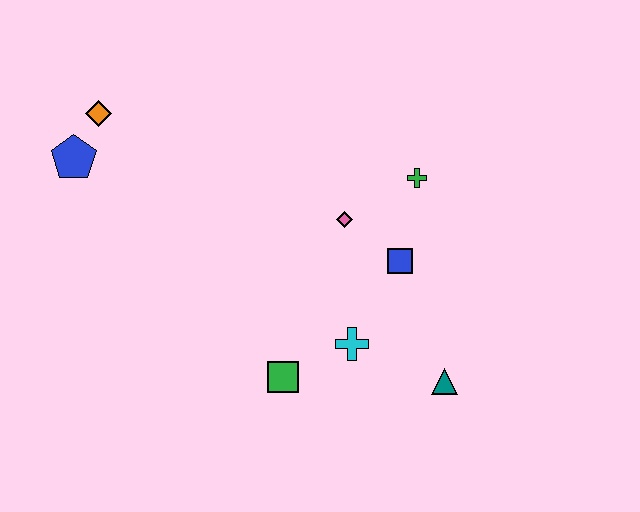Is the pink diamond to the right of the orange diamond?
Yes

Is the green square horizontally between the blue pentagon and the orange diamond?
No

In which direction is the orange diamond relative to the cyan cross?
The orange diamond is to the left of the cyan cross.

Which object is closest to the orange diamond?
The blue pentagon is closest to the orange diamond.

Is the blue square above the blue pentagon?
No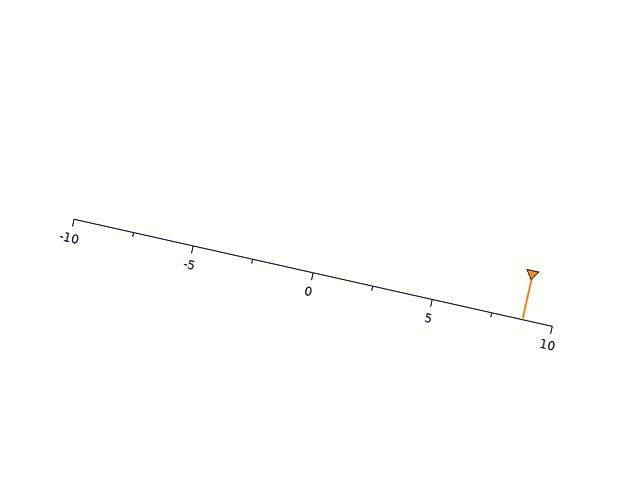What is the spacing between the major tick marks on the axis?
The major ticks are spaced 5 apart.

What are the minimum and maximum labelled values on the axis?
The axis runs from -10 to 10.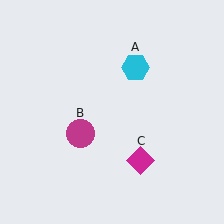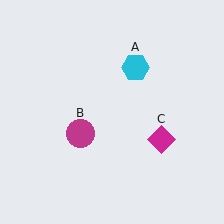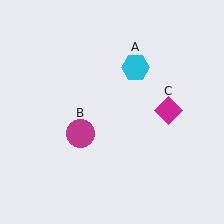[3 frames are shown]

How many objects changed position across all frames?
1 object changed position: magenta diamond (object C).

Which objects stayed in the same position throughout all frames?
Cyan hexagon (object A) and magenta circle (object B) remained stationary.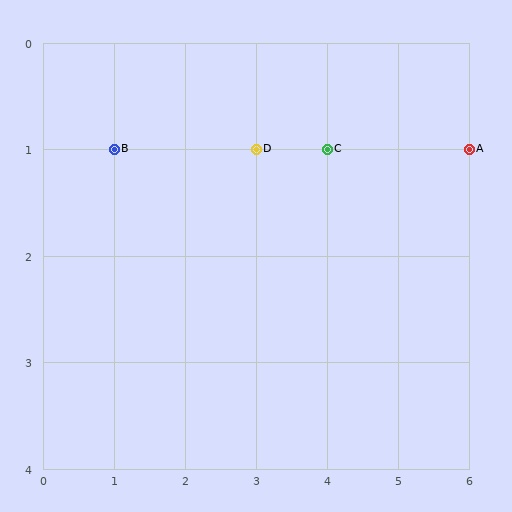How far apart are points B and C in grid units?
Points B and C are 3 columns apart.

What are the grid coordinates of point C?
Point C is at grid coordinates (4, 1).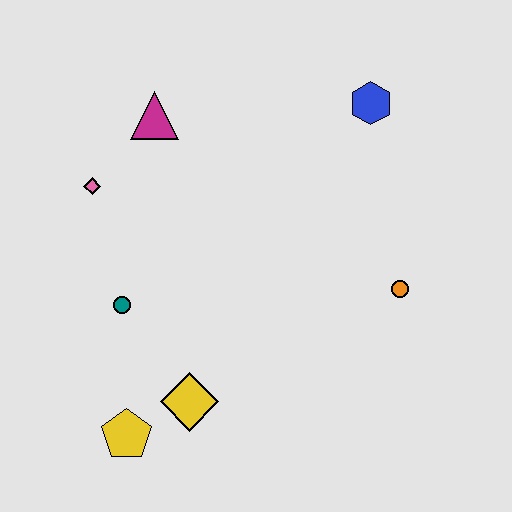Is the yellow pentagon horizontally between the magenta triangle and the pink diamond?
Yes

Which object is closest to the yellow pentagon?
The yellow diamond is closest to the yellow pentagon.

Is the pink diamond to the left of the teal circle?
Yes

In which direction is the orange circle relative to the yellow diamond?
The orange circle is to the right of the yellow diamond.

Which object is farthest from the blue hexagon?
The yellow pentagon is farthest from the blue hexagon.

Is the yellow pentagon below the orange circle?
Yes